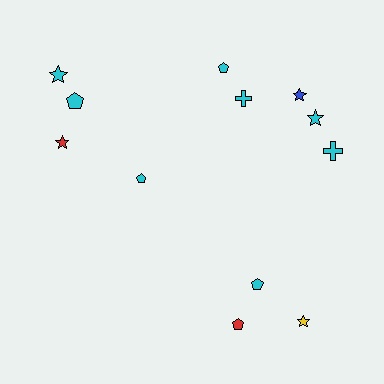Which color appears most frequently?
Cyan, with 8 objects.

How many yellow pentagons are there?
There are no yellow pentagons.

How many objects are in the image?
There are 12 objects.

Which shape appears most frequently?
Pentagon, with 5 objects.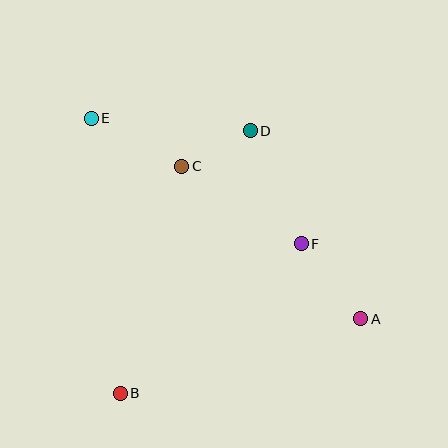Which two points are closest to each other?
Points C and D are closest to each other.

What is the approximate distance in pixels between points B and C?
The distance between B and C is approximately 235 pixels.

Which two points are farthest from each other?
Points A and E are farthest from each other.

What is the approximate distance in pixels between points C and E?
The distance between C and E is approximately 102 pixels.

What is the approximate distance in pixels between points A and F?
The distance between A and F is approximately 96 pixels.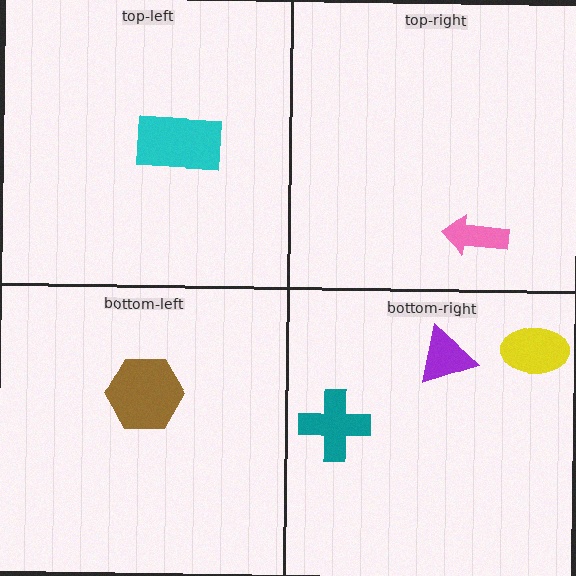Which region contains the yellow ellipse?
The bottom-right region.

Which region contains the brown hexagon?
The bottom-left region.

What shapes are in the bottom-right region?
The yellow ellipse, the purple triangle, the teal cross.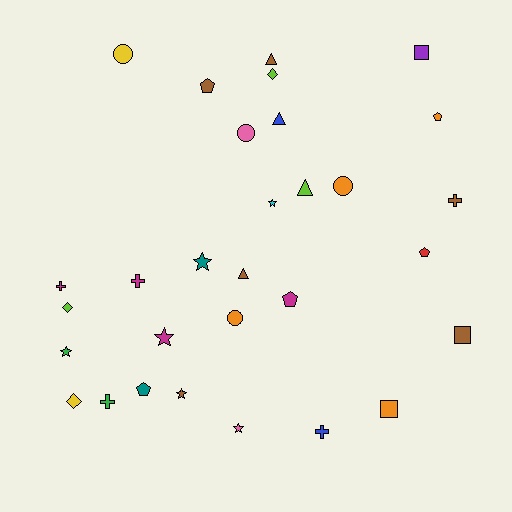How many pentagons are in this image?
There are 5 pentagons.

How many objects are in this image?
There are 30 objects.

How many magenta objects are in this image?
There are 4 magenta objects.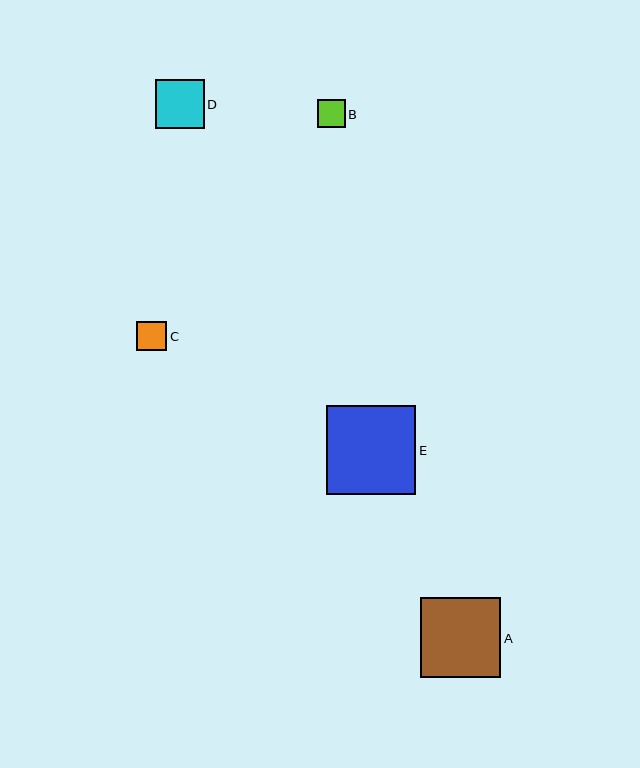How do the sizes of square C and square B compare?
Square C and square B are approximately the same size.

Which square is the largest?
Square E is the largest with a size of approximately 89 pixels.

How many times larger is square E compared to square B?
Square E is approximately 3.2 times the size of square B.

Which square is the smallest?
Square B is the smallest with a size of approximately 28 pixels.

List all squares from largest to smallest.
From largest to smallest: E, A, D, C, B.